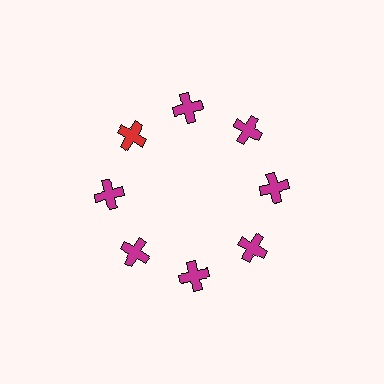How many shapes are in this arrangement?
There are 8 shapes arranged in a ring pattern.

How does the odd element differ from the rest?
It has a different color: red instead of magenta.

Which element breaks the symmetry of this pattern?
The red cross at roughly the 10 o'clock position breaks the symmetry. All other shapes are magenta crosses.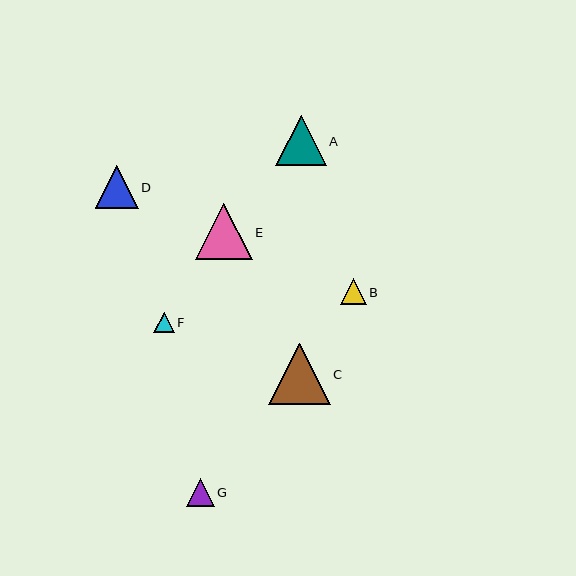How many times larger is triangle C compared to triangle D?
Triangle C is approximately 1.4 times the size of triangle D.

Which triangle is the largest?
Triangle C is the largest with a size of approximately 62 pixels.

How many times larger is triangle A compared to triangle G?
Triangle A is approximately 1.8 times the size of triangle G.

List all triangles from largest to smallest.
From largest to smallest: C, E, A, D, G, B, F.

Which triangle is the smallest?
Triangle F is the smallest with a size of approximately 20 pixels.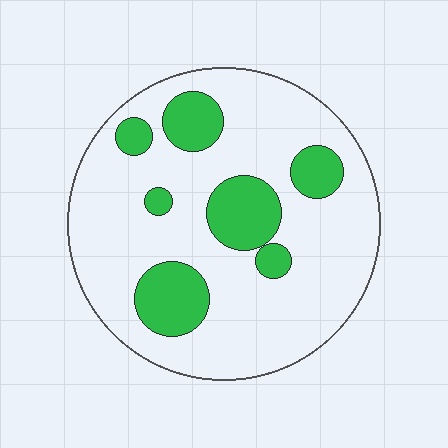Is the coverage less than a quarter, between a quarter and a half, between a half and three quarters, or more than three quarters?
Less than a quarter.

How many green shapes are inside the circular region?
7.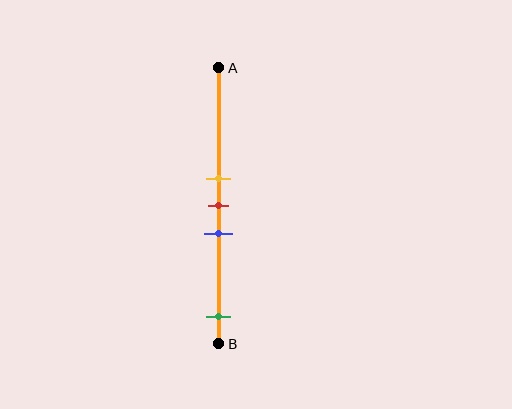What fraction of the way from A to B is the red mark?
The red mark is approximately 50% (0.5) of the way from A to B.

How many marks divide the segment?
There are 4 marks dividing the segment.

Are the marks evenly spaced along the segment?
No, the marks are not evenly spaced.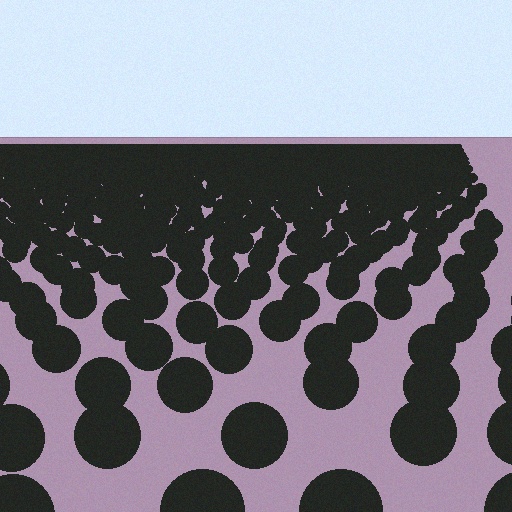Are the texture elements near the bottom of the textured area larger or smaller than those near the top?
Larger. Near the bottom, elements are closer to the viewer and appear at a bigger on-screen size.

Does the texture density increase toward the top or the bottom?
Density increases toward the top.